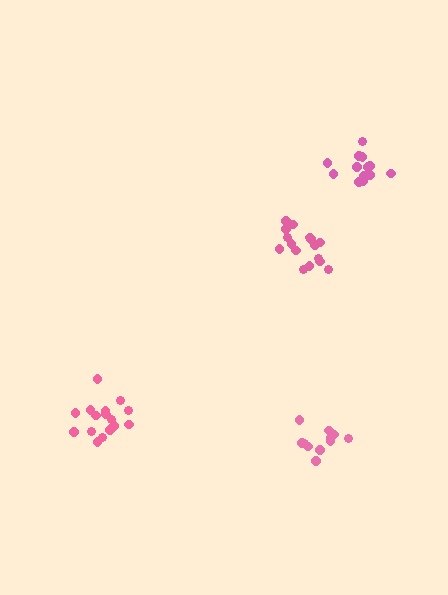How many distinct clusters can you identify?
There are 4 distinct clusters.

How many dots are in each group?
Group 1: 11 dots, Group 2: 16 dots, Group 3: 16 dots, Group 4: 13 dots (56 total).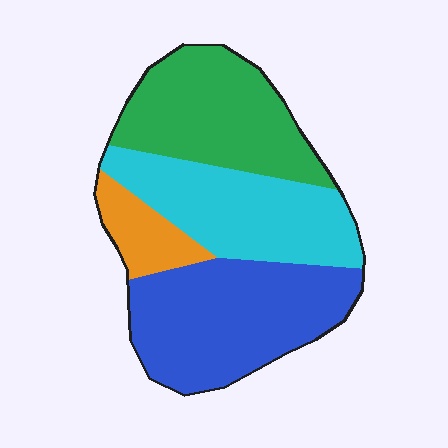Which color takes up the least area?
Orange, at roughly 10%.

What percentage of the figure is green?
Green takes up between a sixth and a third of the figure.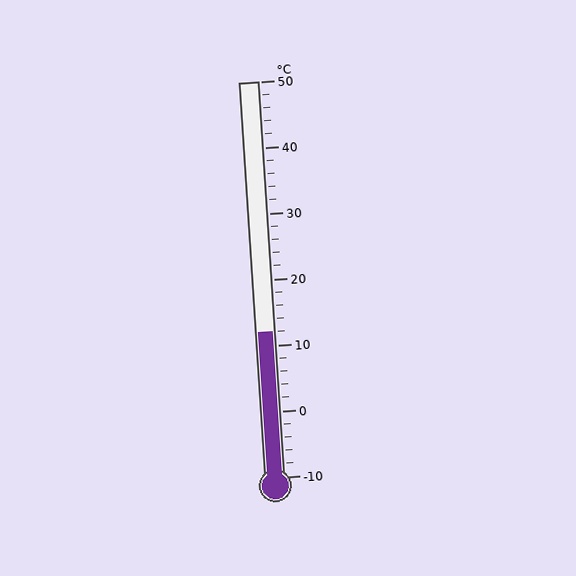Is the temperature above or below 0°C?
The temperature is above 0°C.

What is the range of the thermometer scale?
The thermometer scale ranges from -10°C to 50°C.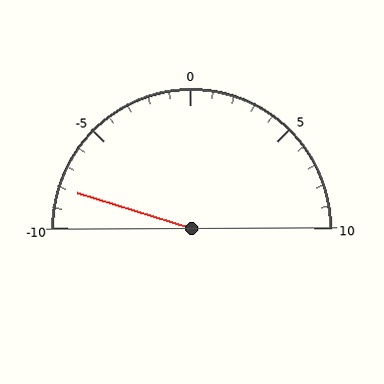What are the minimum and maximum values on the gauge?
The gauge ranges from -10 to 10.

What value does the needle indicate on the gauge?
The needle indicates approximately -8.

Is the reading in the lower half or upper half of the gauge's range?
The reading is in the lower half of the range (-10 to 10).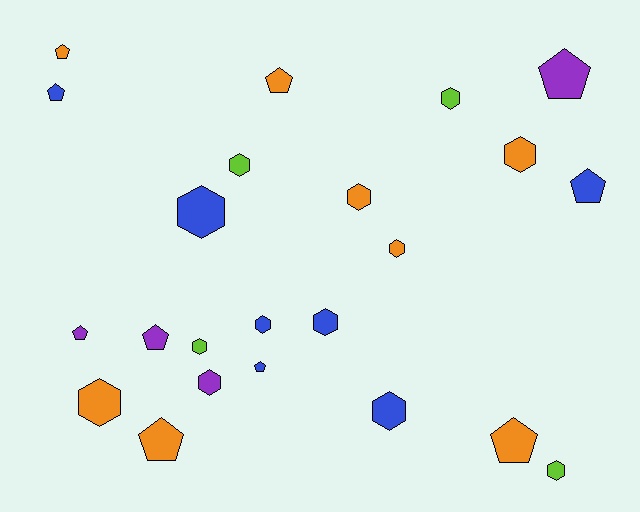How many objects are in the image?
There are 23 objects.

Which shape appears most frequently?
Hexagon, with 13 objects.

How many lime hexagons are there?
There are 4 lime hexagons.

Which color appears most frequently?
Orange, with 8 objects.